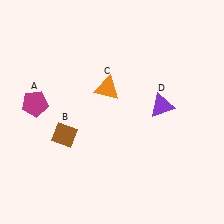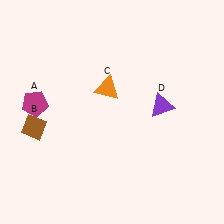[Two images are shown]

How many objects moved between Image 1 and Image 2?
1 object moved between the two images.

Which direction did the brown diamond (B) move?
The brown diamond (B) moved left.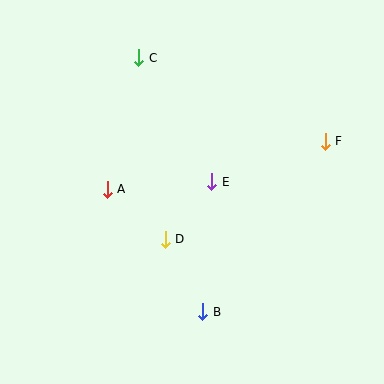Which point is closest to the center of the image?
Point E at (212, 182) is closest to the center.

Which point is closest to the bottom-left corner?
Point B is closest to the bottom-left corner.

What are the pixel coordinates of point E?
Point E is at (212, 182).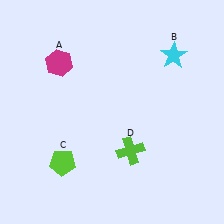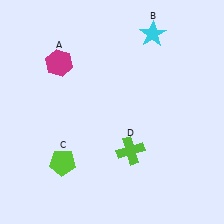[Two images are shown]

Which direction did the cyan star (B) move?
The cyan star (B) moved up.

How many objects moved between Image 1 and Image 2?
1 object moved between the two images.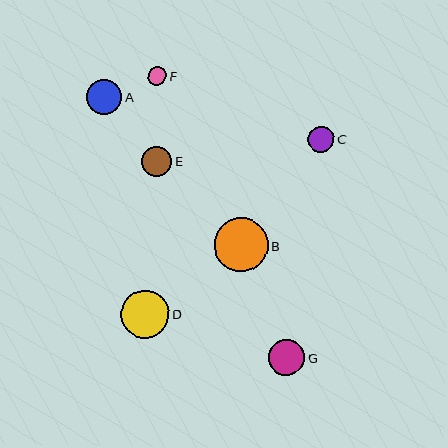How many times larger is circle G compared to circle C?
Circle G is approximately 1.4 times the size of circle C.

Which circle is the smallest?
Circle F is the smallest with a size of approximately 19 pixels.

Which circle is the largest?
Circle B is the largest with a size of approximately 54 pixels.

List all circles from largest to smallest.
From largest to smallest: B, D, G, A, E, C, F.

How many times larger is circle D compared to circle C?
Circle D is approximately 1.8 times the size of circle C.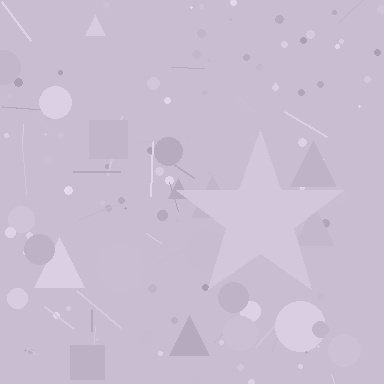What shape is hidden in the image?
A star is hidden in the image.